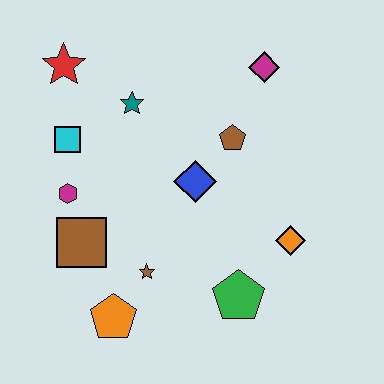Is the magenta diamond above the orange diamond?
Yes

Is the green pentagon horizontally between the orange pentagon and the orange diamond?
Yes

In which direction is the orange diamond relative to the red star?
The orange diamond is to the right of the red star.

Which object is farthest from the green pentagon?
The red star is farthest from the green pentagon.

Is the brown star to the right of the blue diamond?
No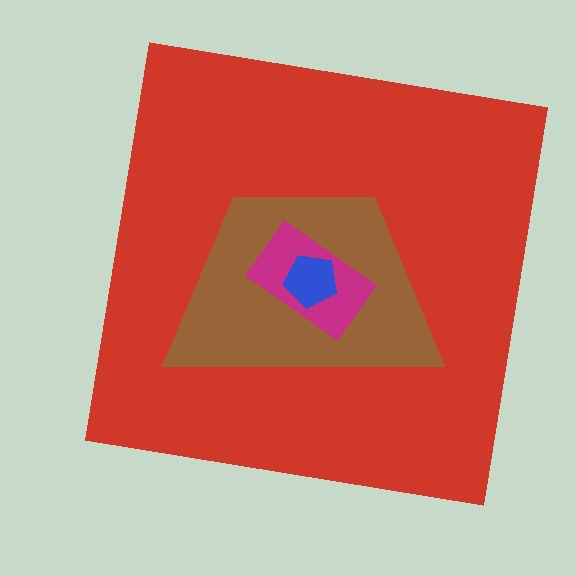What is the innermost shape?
The blue pentagon.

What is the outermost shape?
The red square.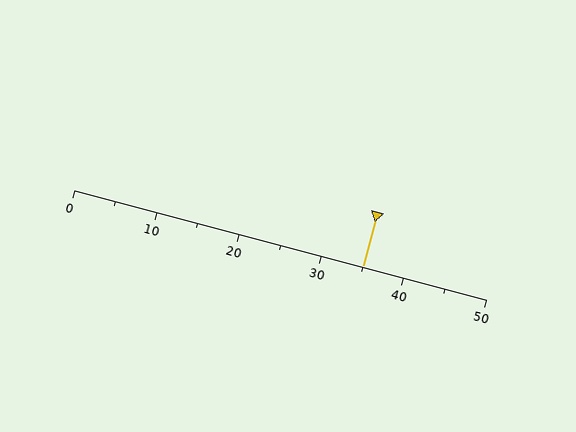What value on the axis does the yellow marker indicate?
The marker indicates approximately 35.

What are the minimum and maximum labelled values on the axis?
The axis runs from 0 to 50.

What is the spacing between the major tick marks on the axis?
The major ticks are spaced 10 apart.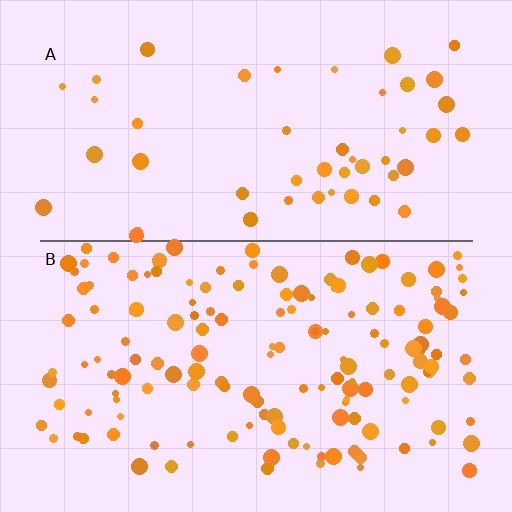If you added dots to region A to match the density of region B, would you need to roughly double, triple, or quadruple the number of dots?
Approximately triple.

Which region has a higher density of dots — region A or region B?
B (the bottom).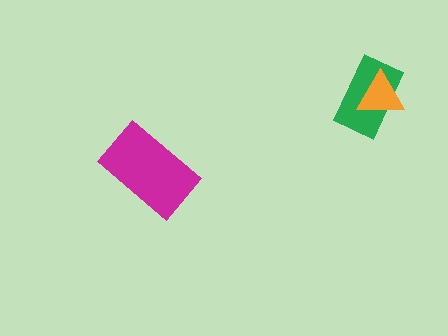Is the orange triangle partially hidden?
No, no other shape covers it.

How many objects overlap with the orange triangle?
1 object overlaps with the orange triangle.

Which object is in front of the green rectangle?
The orange triangle is in front of the green rectangle.